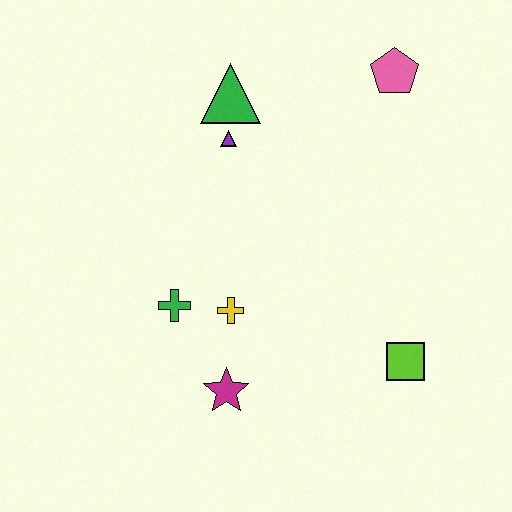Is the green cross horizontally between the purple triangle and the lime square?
No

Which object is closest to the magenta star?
The yellow cross is closest to the magenta star.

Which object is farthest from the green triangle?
The lime square is farthest from the green triangle.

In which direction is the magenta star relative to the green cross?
The magenta star is below the green cross.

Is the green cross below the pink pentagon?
Yes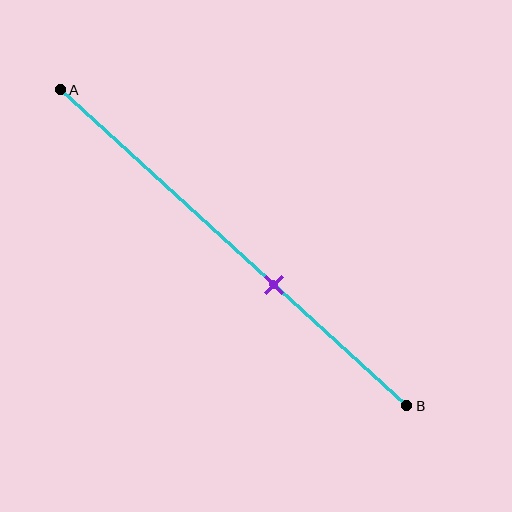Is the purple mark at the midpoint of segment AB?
No, the mark is at about 60% from A, not at the 50% midpoint.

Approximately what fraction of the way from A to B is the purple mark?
The purple mark is approximately 60% of the way from A to B.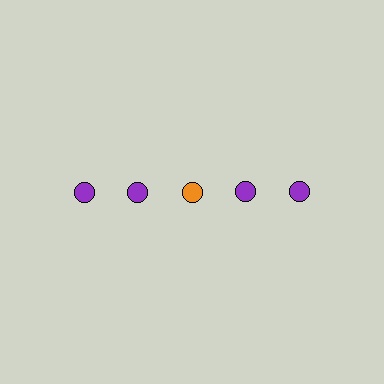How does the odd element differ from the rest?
It has a different color: orange instead of purple.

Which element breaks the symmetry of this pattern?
The orange circle in the top row, center column breaks the symmetry. All other shapes are purple circles.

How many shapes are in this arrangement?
There are 5 shapes arranged in a grid pattern.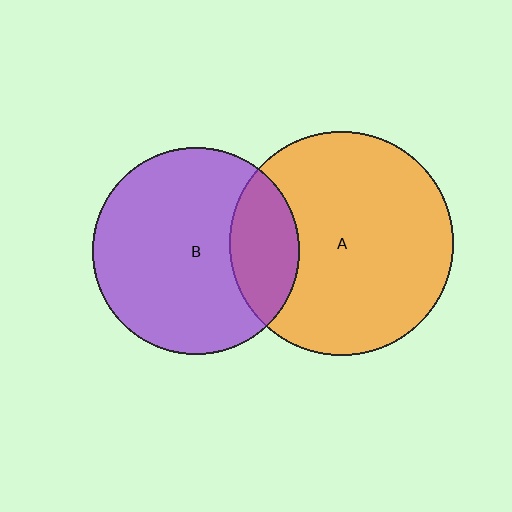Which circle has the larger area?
Circle A (orange).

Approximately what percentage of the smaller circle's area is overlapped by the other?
Approximately 25%.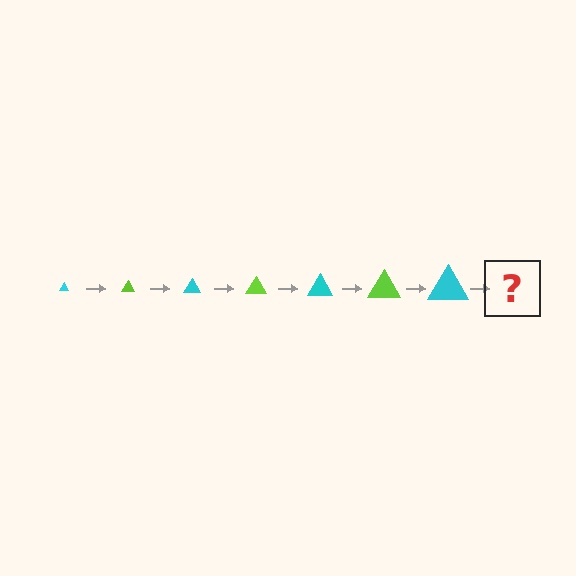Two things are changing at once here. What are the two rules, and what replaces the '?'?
The two rules are that the triangle grows larger each step and the color cycles through cyan and lime. The '?' should be a lime triangle, larger than the previous one.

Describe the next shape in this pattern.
It should be a lime triangle, larger than the previous one.